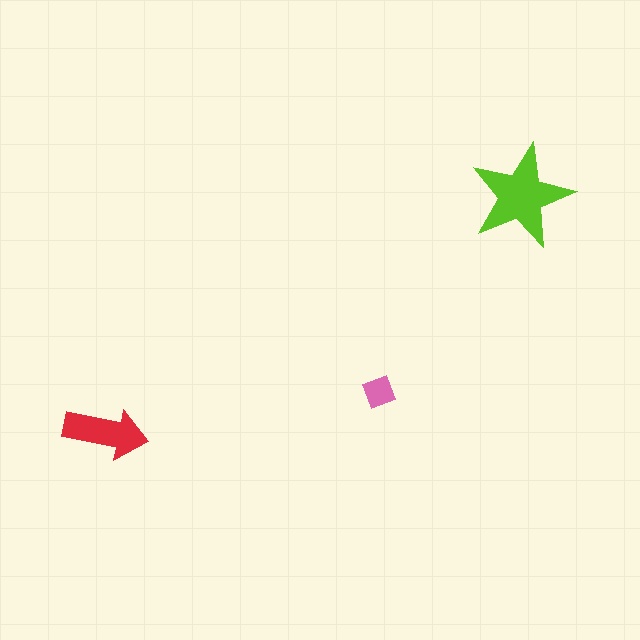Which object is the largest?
The lime star.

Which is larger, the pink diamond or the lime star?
The lime star.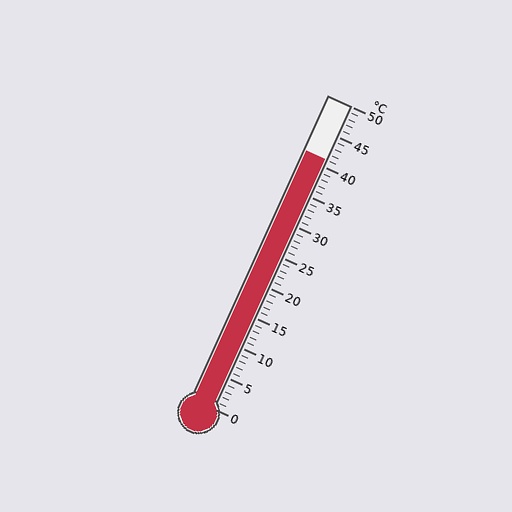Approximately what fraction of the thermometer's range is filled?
The thermometer is filled to approximately 80% of its range.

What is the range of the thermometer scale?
The thermometer scale ranges from 0°C to 50°C.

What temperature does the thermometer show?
The thermometer shows approximately 41°C.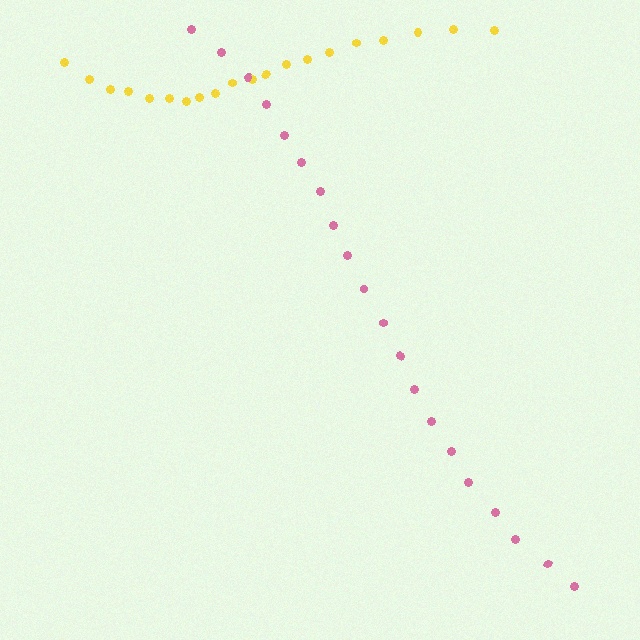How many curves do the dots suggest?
There are 2 distinct paths.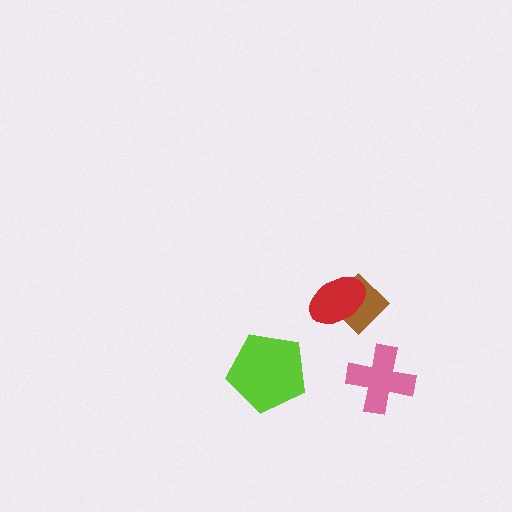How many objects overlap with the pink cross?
0 objects overlap with the pink cross.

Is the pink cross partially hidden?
No, no other shape covers it.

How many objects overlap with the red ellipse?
1 object overlaps with the red ellipse.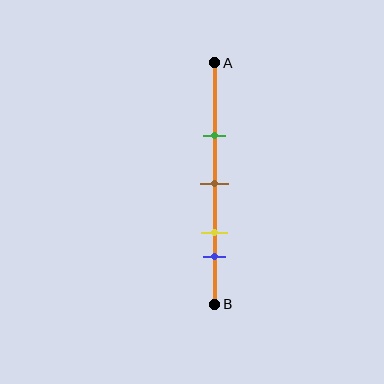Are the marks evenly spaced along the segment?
No, the marks are not evenly spaced.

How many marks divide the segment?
There are 4 marks dividing the segment.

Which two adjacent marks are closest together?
The yellow and blue marks are the closest adjacent pair.